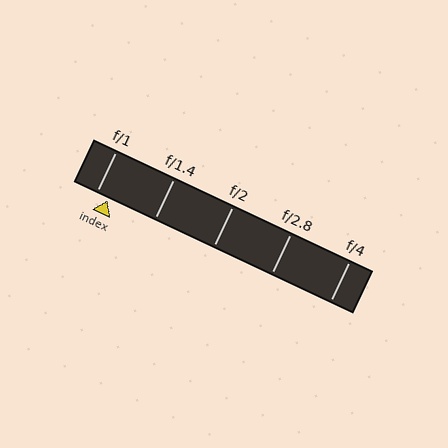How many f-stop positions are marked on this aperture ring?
There are 5 f-stop positions marked.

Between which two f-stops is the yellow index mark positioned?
The index mark is between f/1 and f/1.4.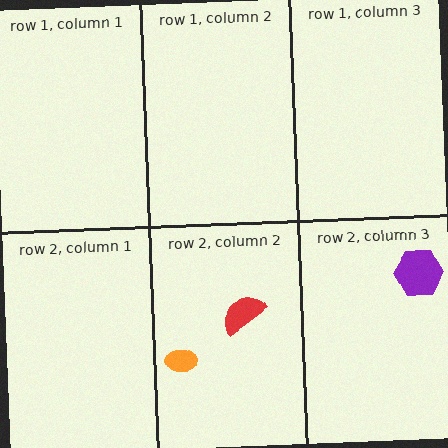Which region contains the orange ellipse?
The row 2, column 2 region.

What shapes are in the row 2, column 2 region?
The orange ellipse, the red semicircle.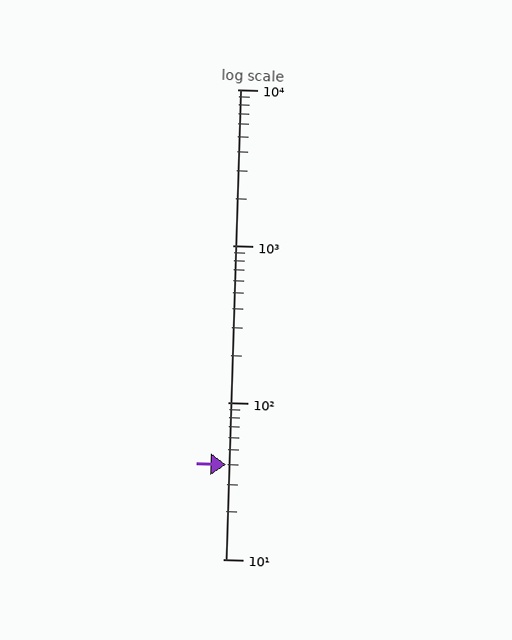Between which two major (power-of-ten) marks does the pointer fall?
The pointer is between 10 and 100.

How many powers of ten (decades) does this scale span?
The scale spans 3 decades, from 10 to 10000.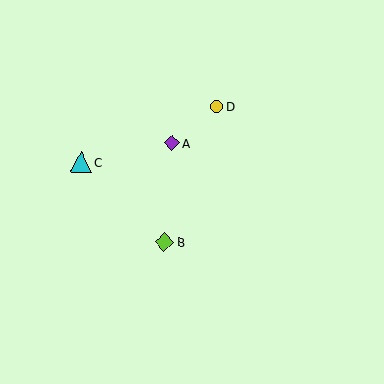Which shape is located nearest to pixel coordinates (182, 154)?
The purple diamond (labeled A) at (172, 143) is nearest to that location.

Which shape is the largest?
The cyan triangle (labeled C) is the largest.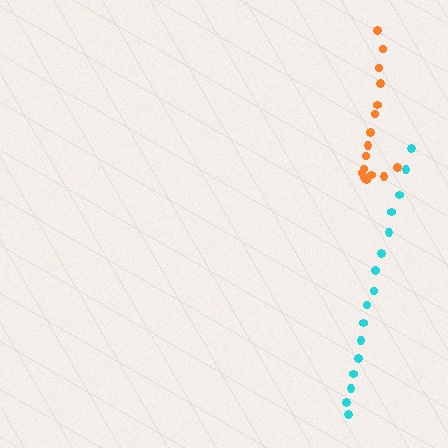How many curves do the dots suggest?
There are 2 distinct paths.